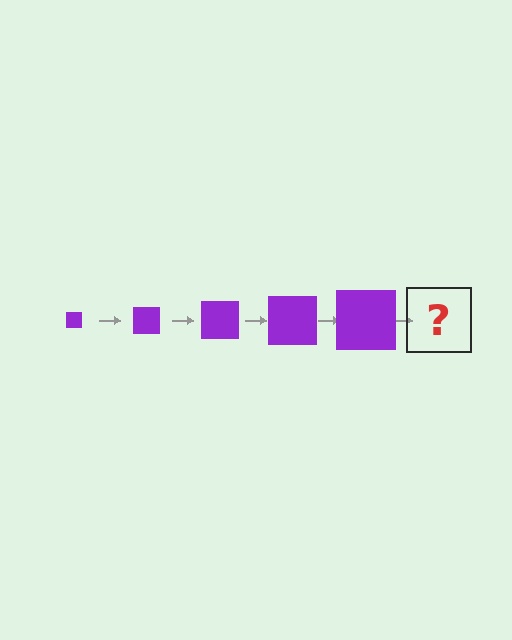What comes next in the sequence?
The next element should be a purple square, larger than the previous one.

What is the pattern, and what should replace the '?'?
The pattern is that the square gets progressively larger each step. The '?' should be a purple square, larger than the previous one.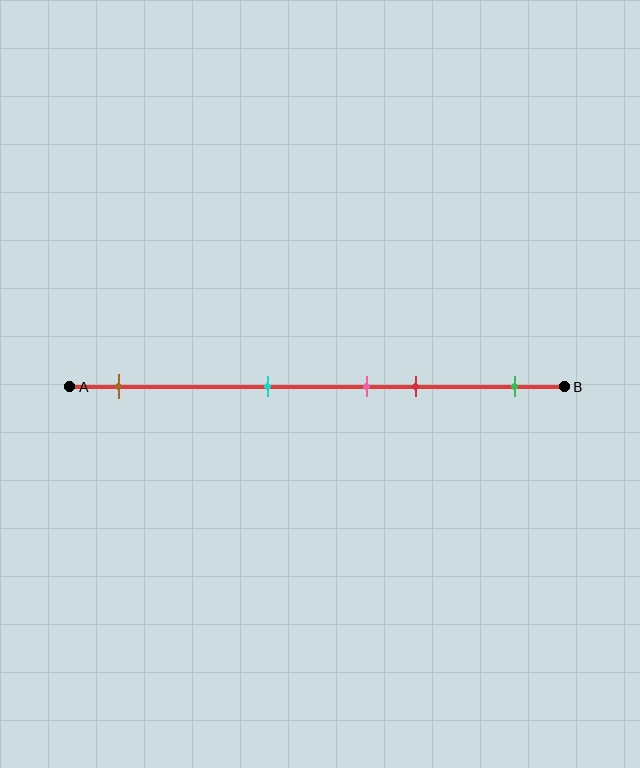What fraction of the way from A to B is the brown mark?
The brown mark is approximately 10% (0.1) of the way from A to B.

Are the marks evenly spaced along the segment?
No, the marks are not evenly spaced.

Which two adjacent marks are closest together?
The pink and red marks are the closest adjacent pair.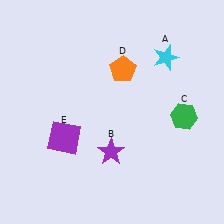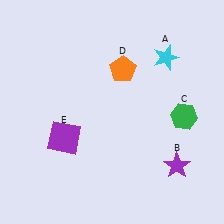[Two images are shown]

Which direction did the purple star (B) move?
The purple star (B) moved right.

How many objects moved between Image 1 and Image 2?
1 object moved between the two images.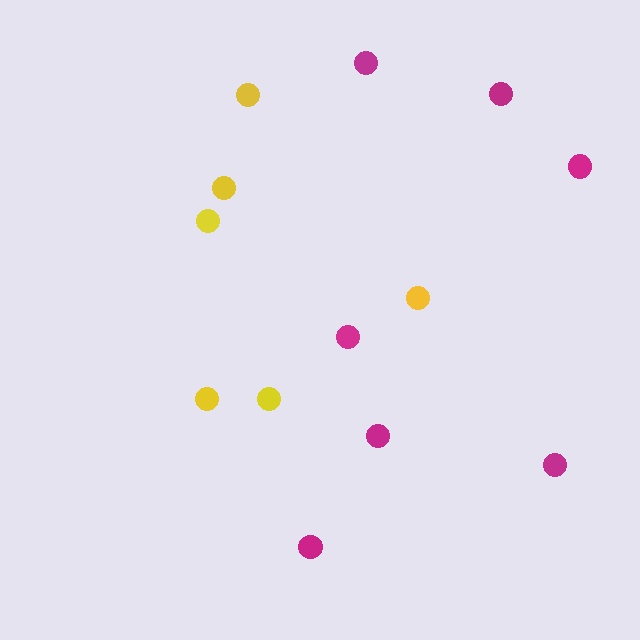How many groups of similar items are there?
There are 2 groups: one group of magenta circles (7) and one group of yellow circles (6).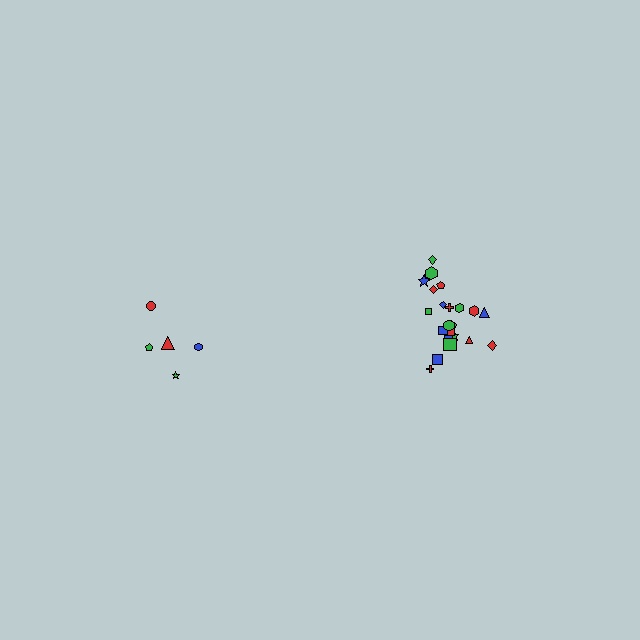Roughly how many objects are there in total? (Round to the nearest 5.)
Roughly 25 objects in total.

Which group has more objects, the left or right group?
The right group.